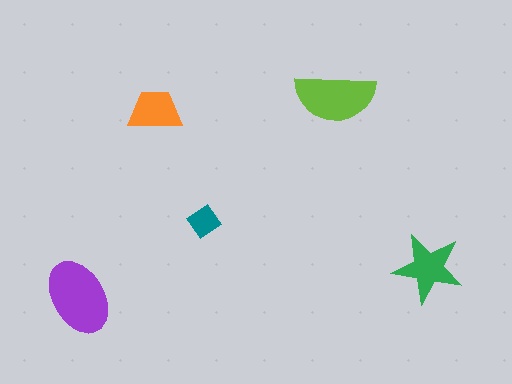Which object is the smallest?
The teal diamond.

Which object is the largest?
The purple ellipse.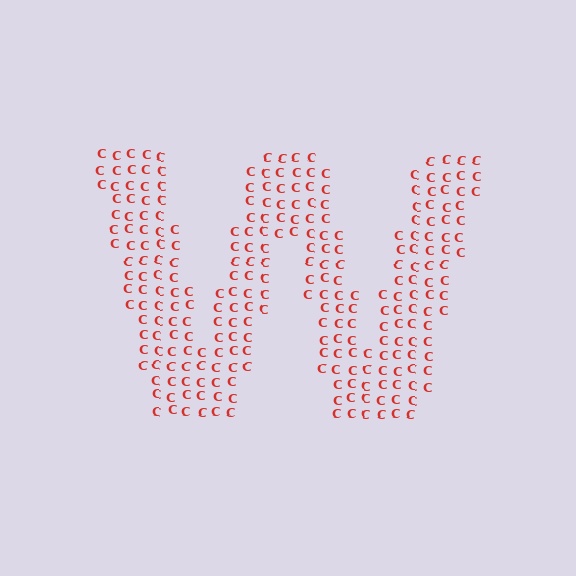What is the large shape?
The large shape is the letter W.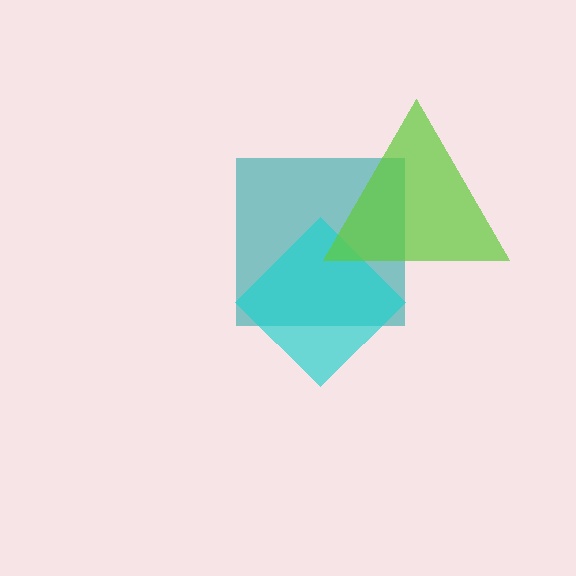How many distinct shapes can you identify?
There are 3 distinct shapes: a teal square, a cyan diamond, a lime triangle.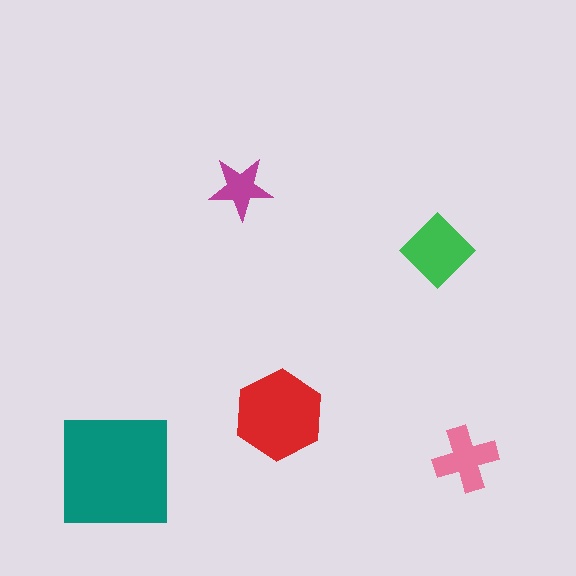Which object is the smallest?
The magenta star.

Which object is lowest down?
The teal square is bottommost.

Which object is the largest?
The teal square.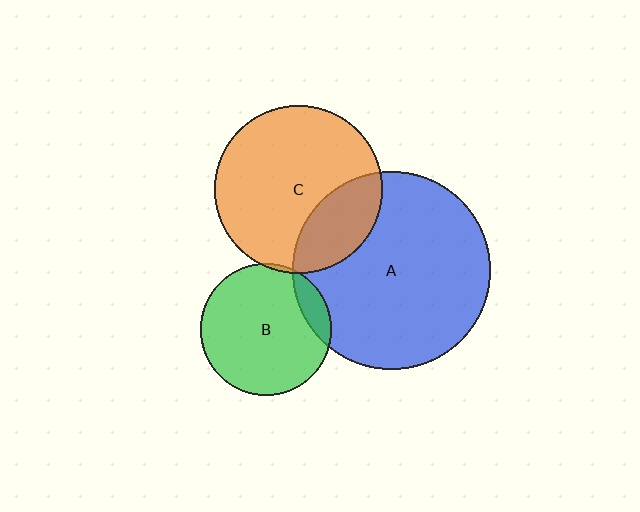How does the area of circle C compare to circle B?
Approximately 1.6 times.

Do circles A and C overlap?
Yes.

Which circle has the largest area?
Circle A (blue).